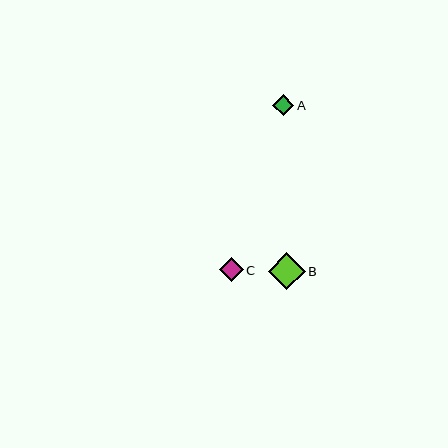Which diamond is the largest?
Diamond B is the largest with a size of approximately 37 pixels.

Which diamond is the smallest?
Diamond A is the smallest with a size of approximately 21 pixels.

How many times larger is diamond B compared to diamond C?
Diamond B is approximately 1.6 times the size of diamond C.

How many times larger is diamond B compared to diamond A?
Diamond B is approximately 1.8 times the size of diamond A.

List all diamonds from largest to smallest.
From largest to smallest: B, C, A.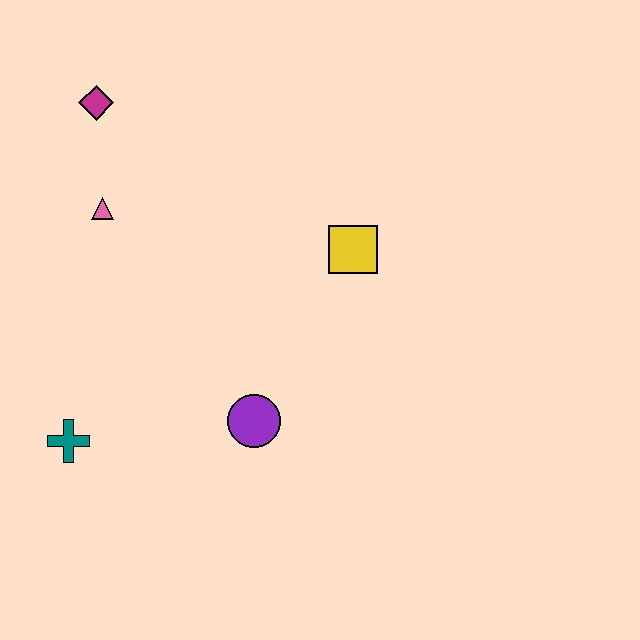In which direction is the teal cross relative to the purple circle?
The teal cross is to the left of the purple circle.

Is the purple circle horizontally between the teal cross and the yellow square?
Yes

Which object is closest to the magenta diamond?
The pink triangle is closest to the magenta diamond.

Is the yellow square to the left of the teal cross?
No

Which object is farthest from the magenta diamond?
The purple circle is farthest from the magenta diamond.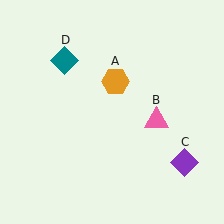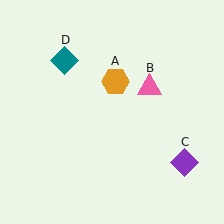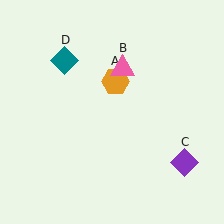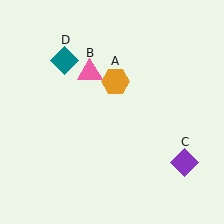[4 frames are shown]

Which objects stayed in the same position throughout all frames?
Orange hexagon (object A) and purple diamond (object C) and teal diamond (object D) remained stationary.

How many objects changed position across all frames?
1 object changed position: pink triangle (object B).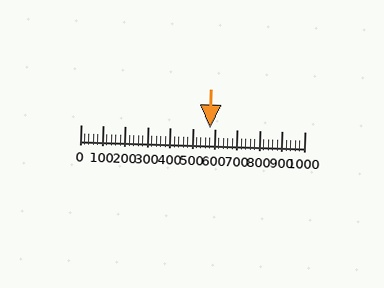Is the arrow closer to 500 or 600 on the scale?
The arrow is closer to 600.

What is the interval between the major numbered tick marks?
The major tick marks are spaced 100 units apart.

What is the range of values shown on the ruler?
The ruler shows values from 0 to 1000.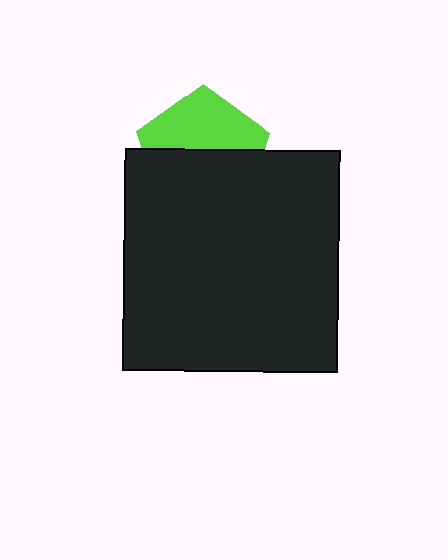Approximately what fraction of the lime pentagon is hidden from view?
Roughly 54% of the lime pentagon is hidden behind the black rectangle.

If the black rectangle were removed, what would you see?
You would see the complete lime pentagon.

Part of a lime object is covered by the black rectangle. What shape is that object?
It is a pentagon.